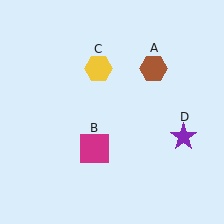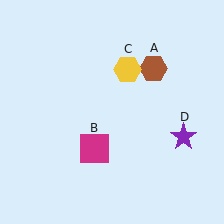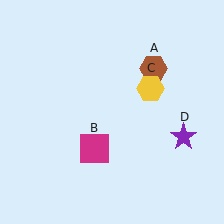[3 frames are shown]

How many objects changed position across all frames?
1 object changed position: yellow hexagon (object C).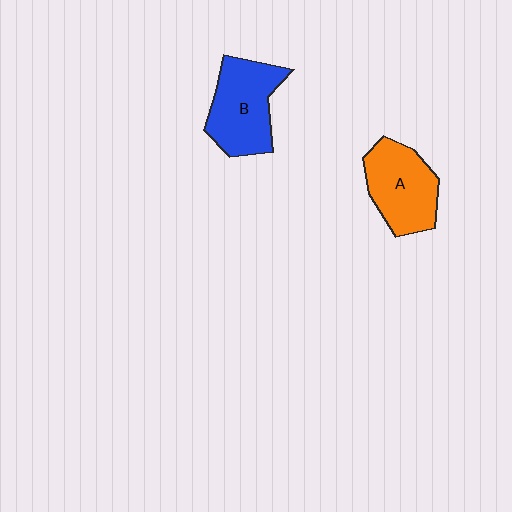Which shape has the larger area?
Shape B (blue).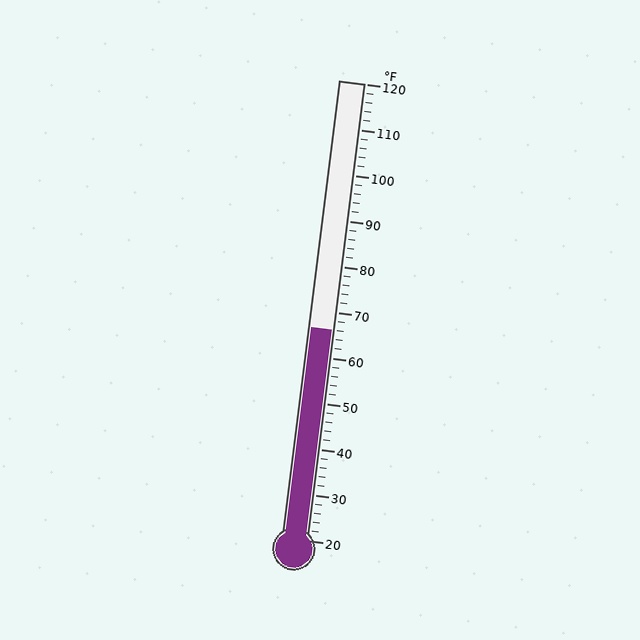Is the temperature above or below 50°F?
The temperature is above 50°F.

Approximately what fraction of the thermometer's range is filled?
The thermometer is filled to approximately 45% of its range.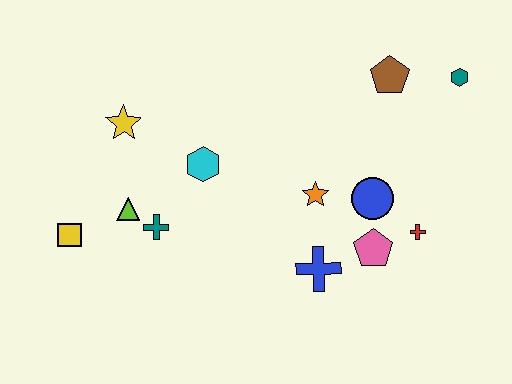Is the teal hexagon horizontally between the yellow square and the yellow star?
No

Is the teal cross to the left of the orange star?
Yes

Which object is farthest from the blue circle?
The yellow square is farthest from the blue circle.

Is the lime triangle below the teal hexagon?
Yes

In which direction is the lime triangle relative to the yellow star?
The lime triangle is below the yellow star.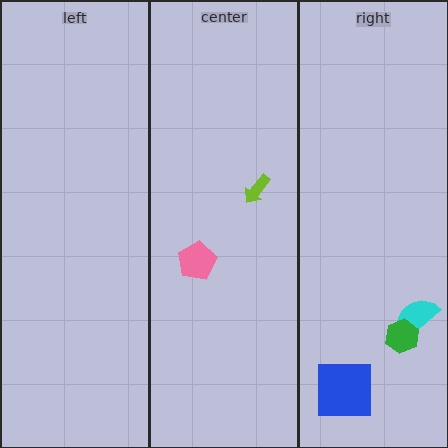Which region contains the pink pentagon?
The center region.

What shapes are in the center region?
The pink pentagon, the lime arrow.